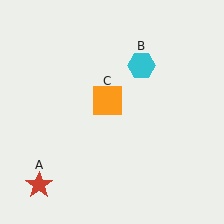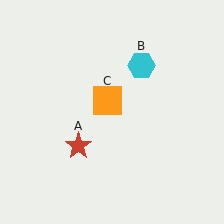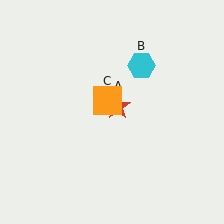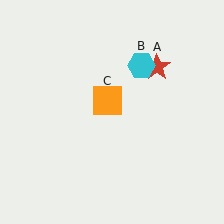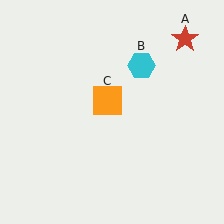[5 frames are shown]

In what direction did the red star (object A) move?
The red star (object A) moved up and to the right.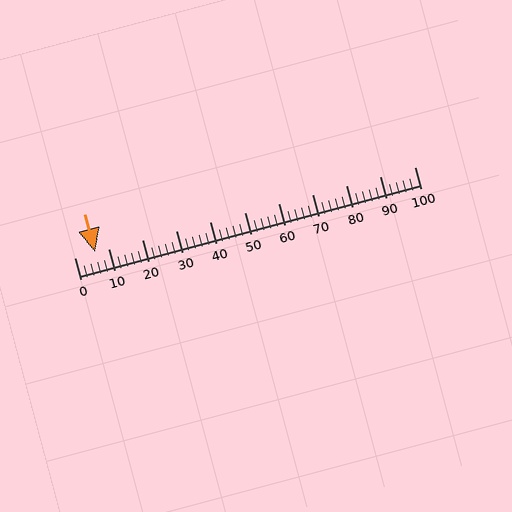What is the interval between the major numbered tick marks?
The major tick marks are spaced 10 units apart.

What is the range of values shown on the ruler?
The ruler shows values from 0 to 100.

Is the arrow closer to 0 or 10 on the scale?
The arrow is closer to 10.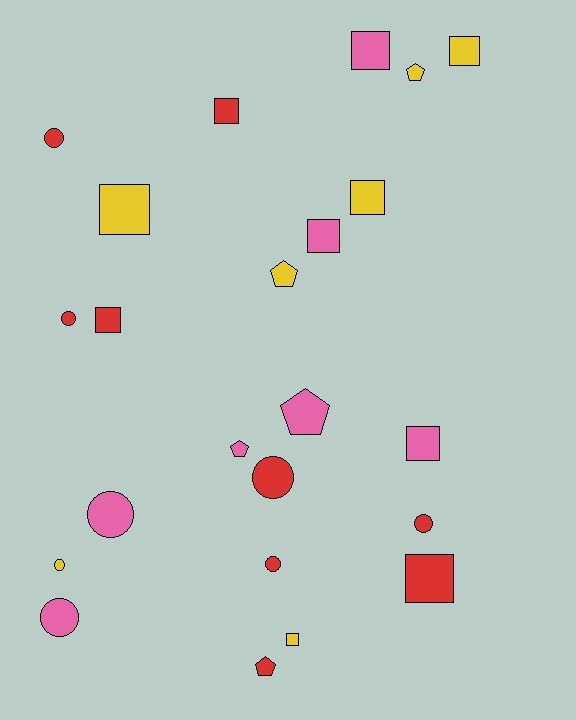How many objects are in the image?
There are 23 objects.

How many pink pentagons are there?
There are 2 pink pentagons.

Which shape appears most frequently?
Square, with 10 objects.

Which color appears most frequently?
Red, with 9 objects.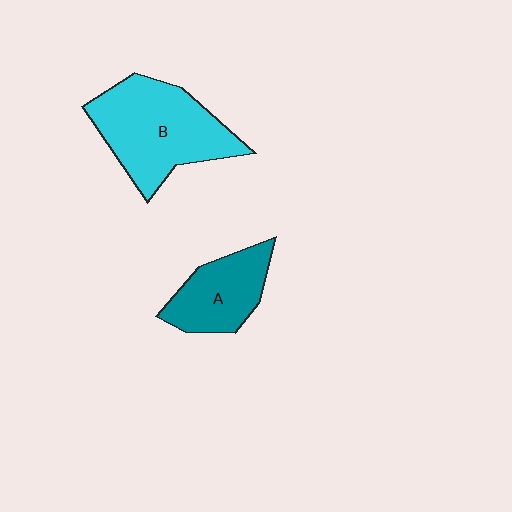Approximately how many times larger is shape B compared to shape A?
Approximately 1.7 times.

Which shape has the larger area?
Shape B (cyan).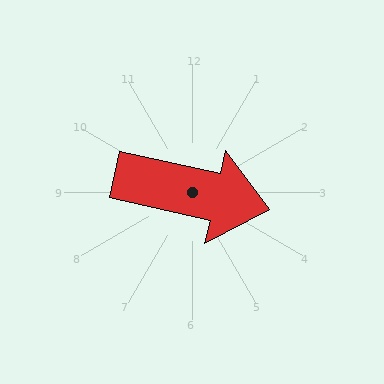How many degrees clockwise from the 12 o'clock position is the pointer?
Approximately 103 degrees.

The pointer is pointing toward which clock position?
Roughly 3 o'clock.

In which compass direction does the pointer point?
East.